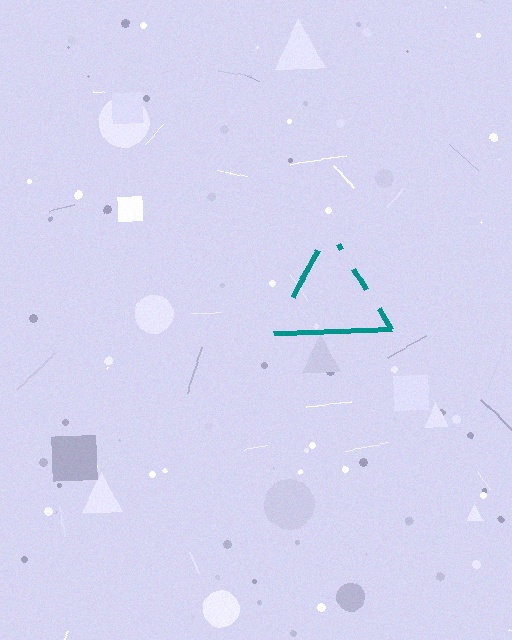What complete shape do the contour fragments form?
The contour fragments form a triangle.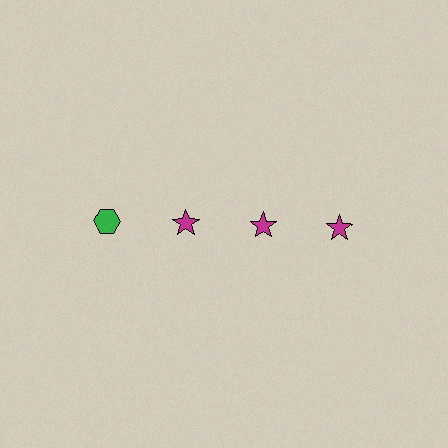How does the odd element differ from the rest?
It differs in both color (green instead of magenta) and shape (hexagon instead of star).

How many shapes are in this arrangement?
There are 4 shapes arranged in a grid pattern.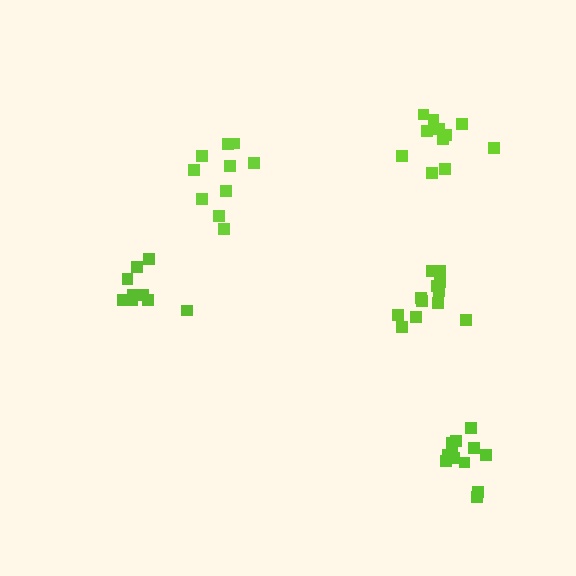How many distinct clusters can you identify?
There are 5 distinct clusters.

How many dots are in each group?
Group 1: 12 dots, Group 2: 9 dots, Group 3: 12 dots, Group 4: 10 dots, Group 5: 11 dots (54 total).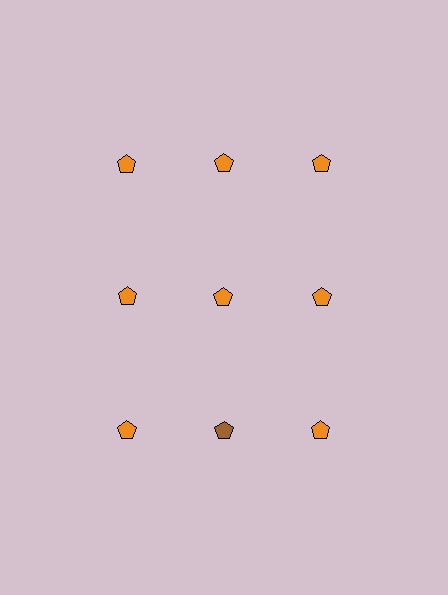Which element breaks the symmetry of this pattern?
The brown pentagon in the third row, second from left column breaks the symmetry. All other shapes are orange pentagons.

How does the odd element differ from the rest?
It has a different color: brown instead of orange.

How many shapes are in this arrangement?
There are 9 shapes arranged in a grid pattern.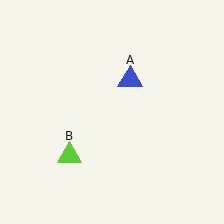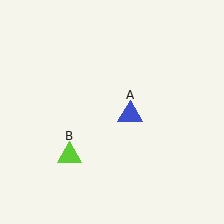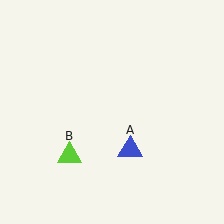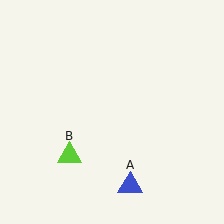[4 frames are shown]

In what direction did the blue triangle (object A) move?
The blue triangle (object A) moved down.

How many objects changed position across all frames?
1 object changed position: blue triangle (object A).